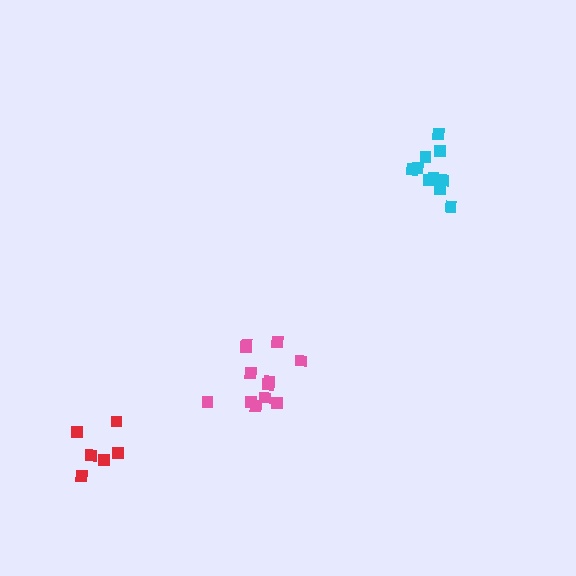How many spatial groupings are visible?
There are 3 spatial groupings.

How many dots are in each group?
Group 1: 6 dots, Group 2: 10 dots, Group 3: 12 dots (28 total).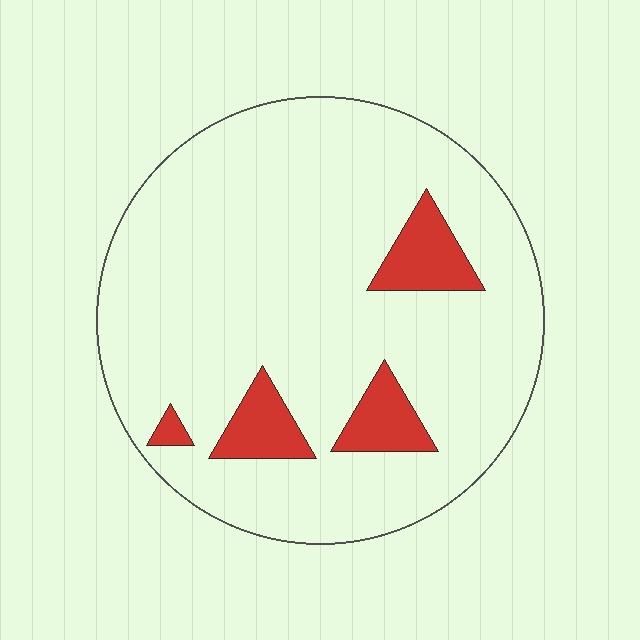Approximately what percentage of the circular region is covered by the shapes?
Approximately 10%.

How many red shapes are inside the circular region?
4.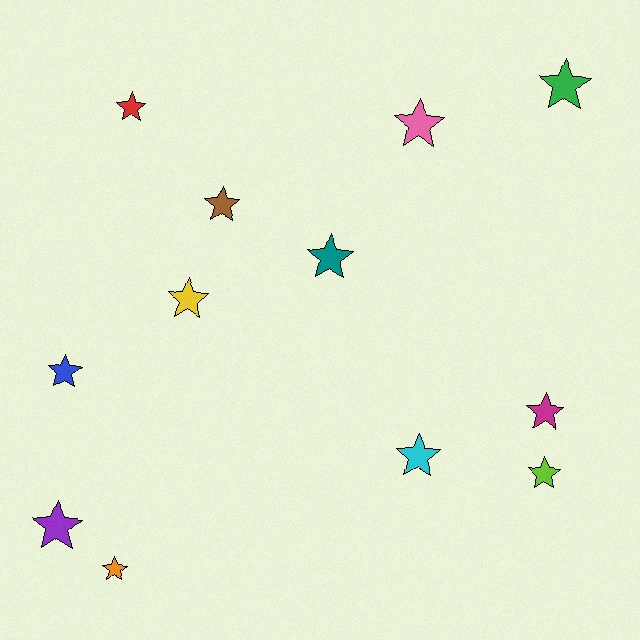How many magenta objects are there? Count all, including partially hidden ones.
There is 1 magenta object.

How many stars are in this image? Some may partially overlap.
There are 12 stars.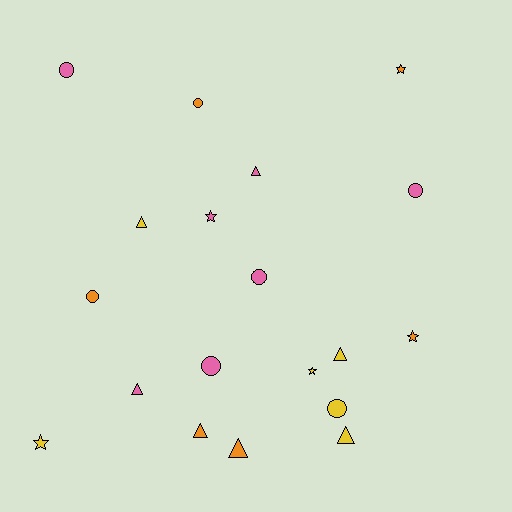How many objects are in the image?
There are 19 objects.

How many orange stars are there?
There are 2 orange stars.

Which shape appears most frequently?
Triangle, with 7 objects.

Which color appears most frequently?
Pink, with 7 objects.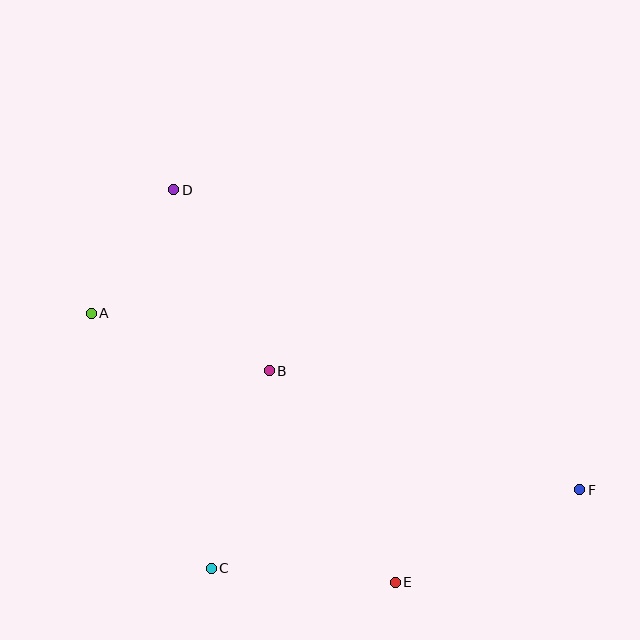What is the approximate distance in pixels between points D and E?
The distance between D and E is approximately 451 pixels.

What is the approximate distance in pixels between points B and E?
The distance between B and E is approximately 246 pixels.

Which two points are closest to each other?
Points A and D are closest to each other.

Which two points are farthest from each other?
Points A and F are farthest from each other.